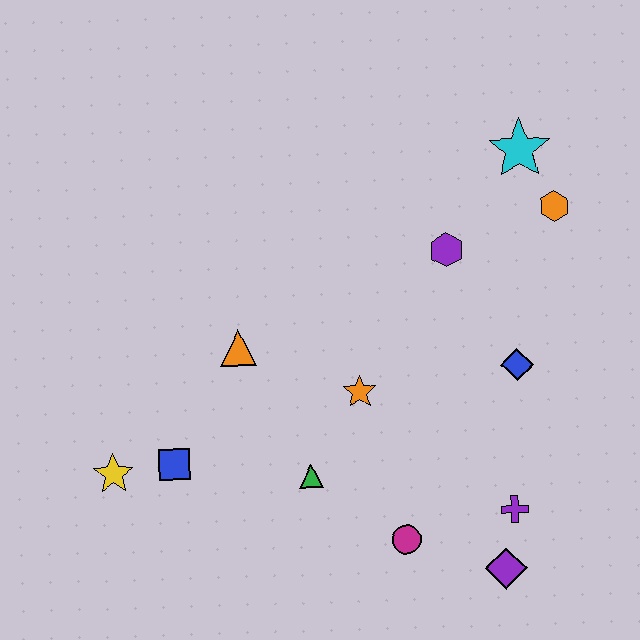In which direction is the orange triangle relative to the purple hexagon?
The orange triangle is to the left of the purple hexagon.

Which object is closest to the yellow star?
The blue square is closest to the yellow star.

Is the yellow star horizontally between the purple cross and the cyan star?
No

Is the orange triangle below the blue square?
No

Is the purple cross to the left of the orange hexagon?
Yes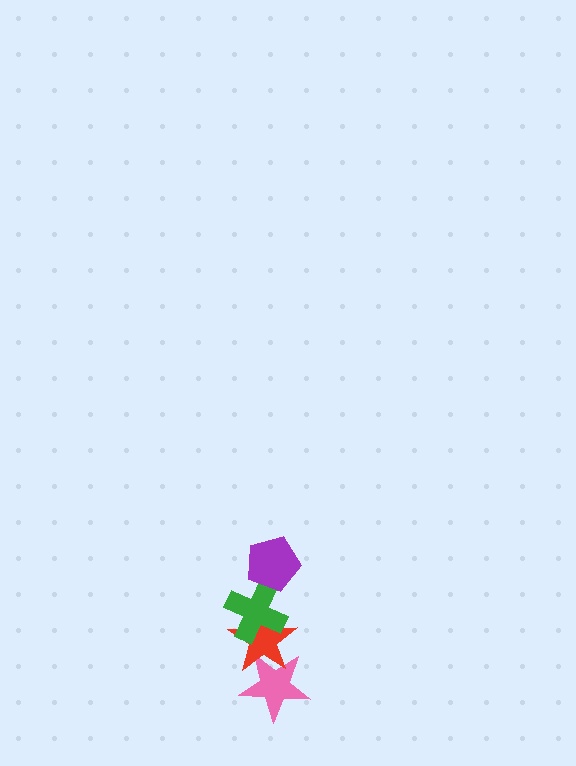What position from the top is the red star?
The red star is 3rd from the top.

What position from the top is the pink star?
The pink star is 4th from the top.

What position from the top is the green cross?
The green cross is 2nd from the top.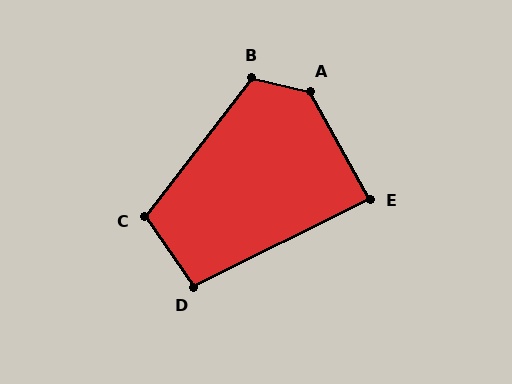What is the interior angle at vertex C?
Approximately 108 degrees (obtuse).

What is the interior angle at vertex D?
Approximately 98 degrees (obtuse).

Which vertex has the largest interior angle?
A, at approximately 132 degrees.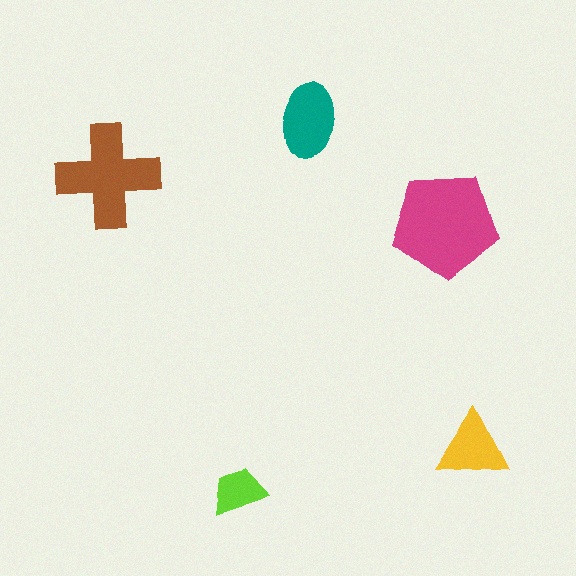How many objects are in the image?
There are 5 objects in the image.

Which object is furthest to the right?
The yellow triangle is rightmost.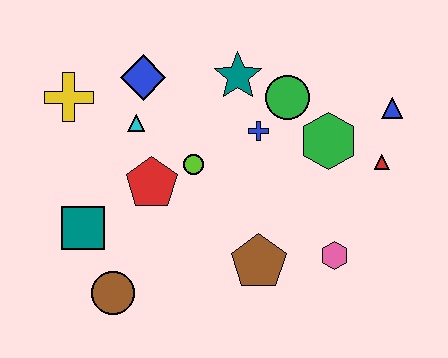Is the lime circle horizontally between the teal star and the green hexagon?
No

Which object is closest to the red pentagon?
The lime circle is closest to the red pentagon.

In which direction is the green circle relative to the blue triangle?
The green circle is to the left of the blue triangle.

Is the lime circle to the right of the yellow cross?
Yes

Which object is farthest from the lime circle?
The blue triangle is farthest from the lime circle.